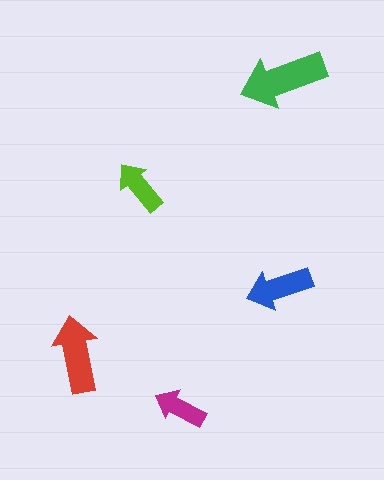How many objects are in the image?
There are 5 objects in the image.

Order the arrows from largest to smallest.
the green one, the red one, the blue one, the lime one, the magenta one.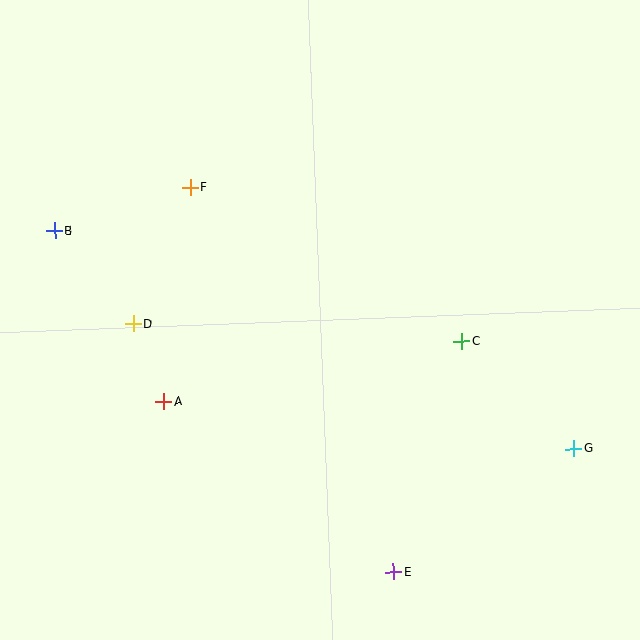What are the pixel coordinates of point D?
Point D is at (133, 324).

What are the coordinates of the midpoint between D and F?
The midpoint between D and F is at (161, 256).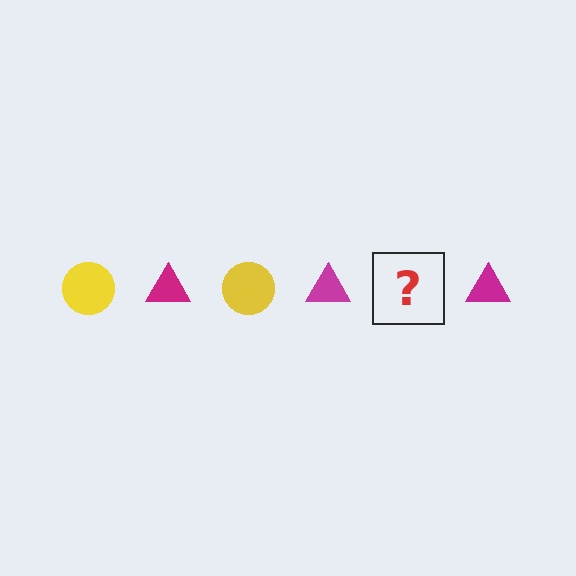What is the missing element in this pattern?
The missing element is a yellow circle.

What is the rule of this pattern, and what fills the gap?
The rule is that the pattern alternates between yellow circle and magenta triangle. The gap should be filled with a yellow circle.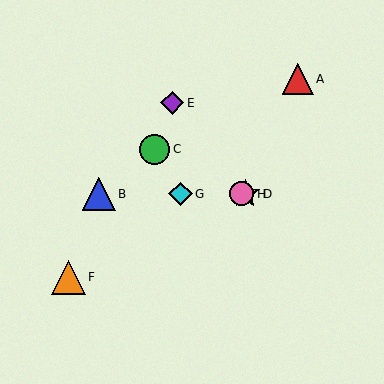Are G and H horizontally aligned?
Yes, both are at y≈194.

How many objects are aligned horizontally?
4 objects (B, D, G, H) are aligned horizontally.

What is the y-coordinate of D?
Object D is at y≈194.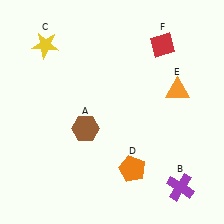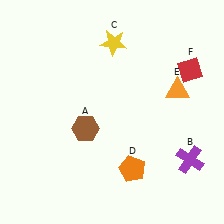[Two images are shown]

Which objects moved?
The objects that moved are: the purple cross (B), the yellow star (C), the red diamond (F).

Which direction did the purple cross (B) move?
The purple cross (B) moved up.